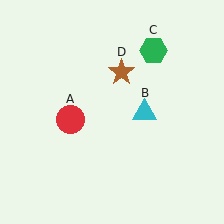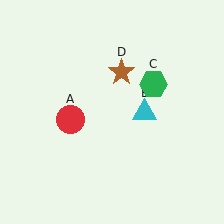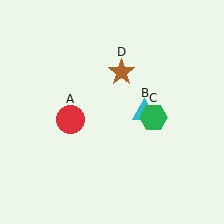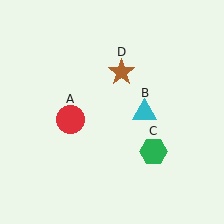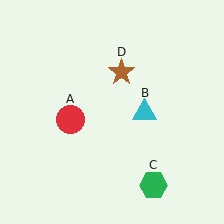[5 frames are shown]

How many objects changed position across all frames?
1 object changed position: green hexagon (object C).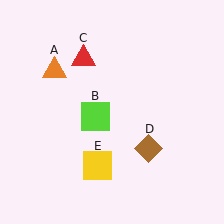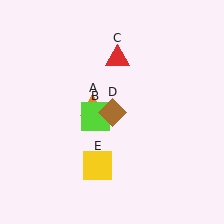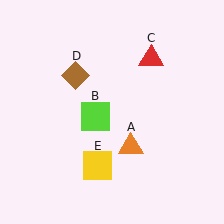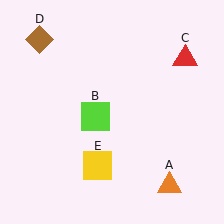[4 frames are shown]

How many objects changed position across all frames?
3 objects changed position: orange triangle (object A), red triangle (object C), brown diamond (object D).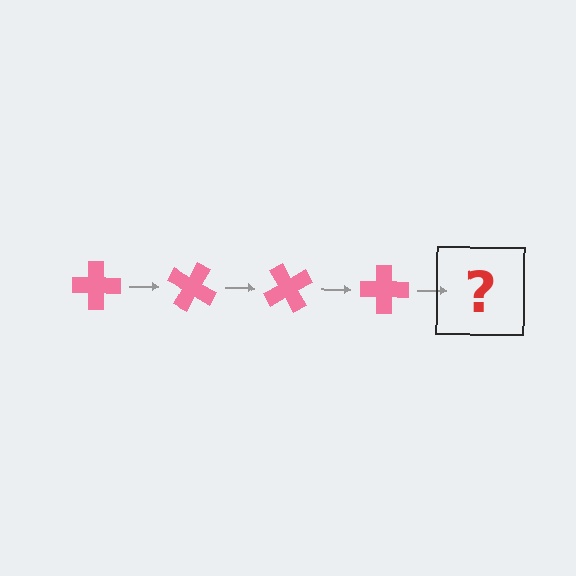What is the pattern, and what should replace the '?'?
The pattern is that the cross rotates 30 degrees each step. The '?' should be a pink cross rotated 120 degrees.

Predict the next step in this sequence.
The next step is a pink cross rotated 120 degrees.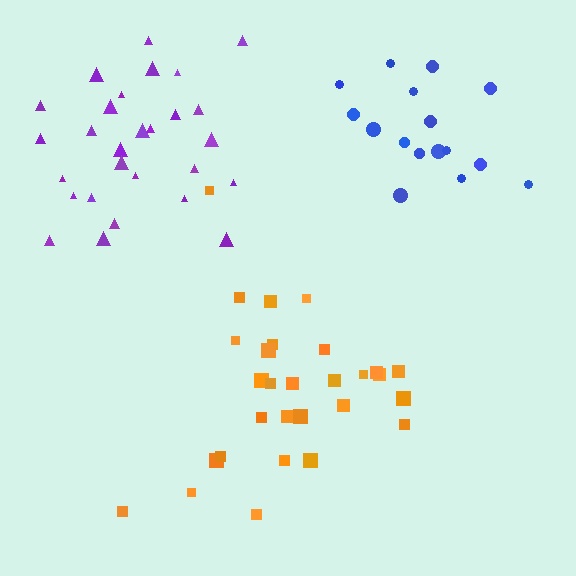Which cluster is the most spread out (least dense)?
Orange.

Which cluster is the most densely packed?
Blue.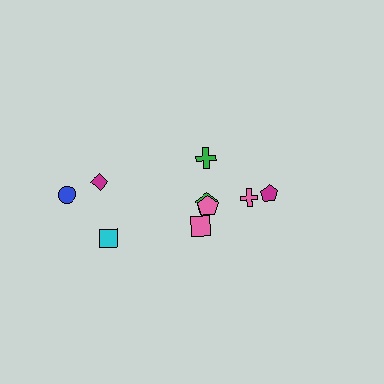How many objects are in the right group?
There are 6 objects.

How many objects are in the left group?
There are 3 objects.